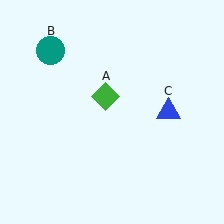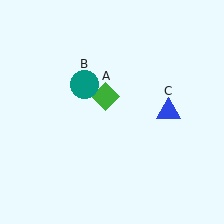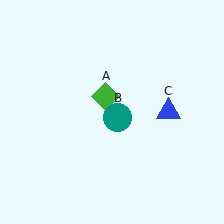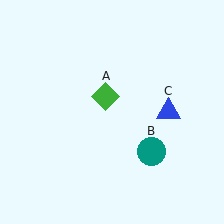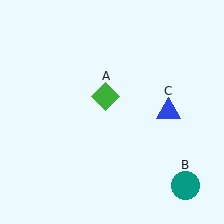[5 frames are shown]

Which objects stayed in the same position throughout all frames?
Green diamond (object A) and blue triangle (object C) remained stationary.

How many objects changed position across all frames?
1 object changed position: teal circle (object B).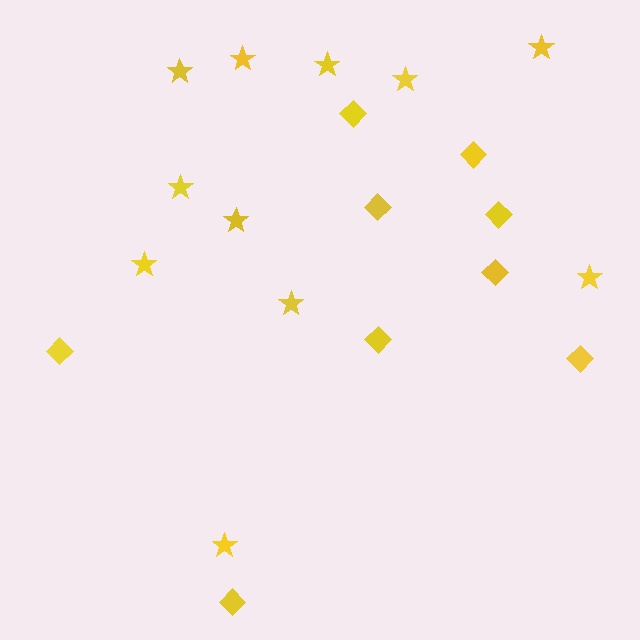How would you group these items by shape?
There are 2 groups: one group of stars (11) and one group of diamonds (9).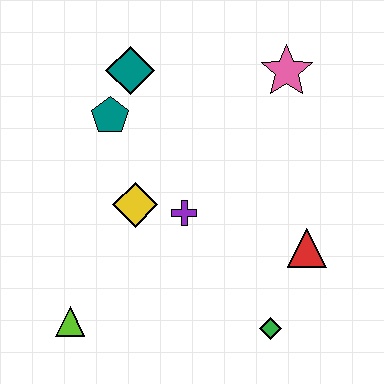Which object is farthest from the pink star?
The lime triangle is farthest from the pink star.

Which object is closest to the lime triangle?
The yellow diamond is closest to the lime triangle.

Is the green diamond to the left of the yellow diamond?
No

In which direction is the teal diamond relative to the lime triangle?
The teal diamond is above the lime triangle.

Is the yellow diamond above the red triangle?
Yes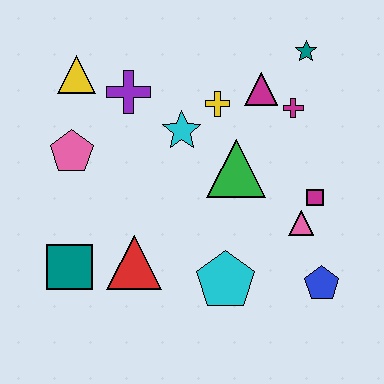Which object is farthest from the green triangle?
The teal square is farthest from the green triangle.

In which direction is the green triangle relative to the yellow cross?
The green triangle is below the yellow cross.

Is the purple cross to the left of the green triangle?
Yes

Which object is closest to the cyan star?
The yellow cross is closest to the cyan star.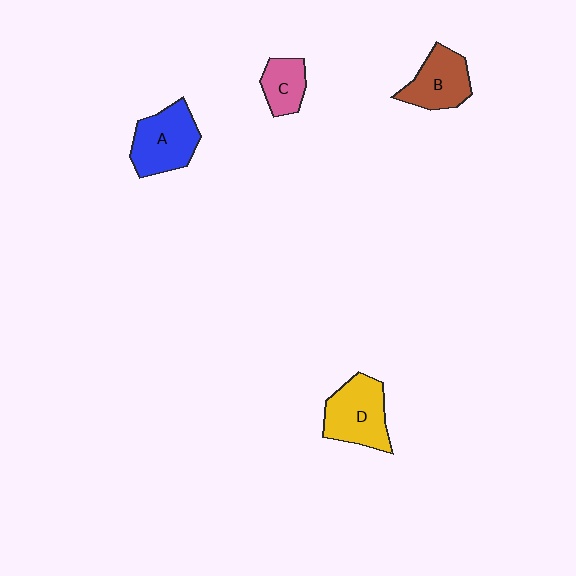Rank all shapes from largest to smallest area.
From largest to smallest: D (yellow), A (blue), B (brown), C (pink).